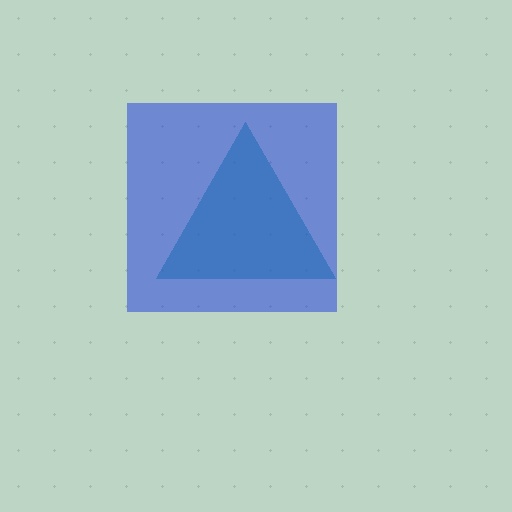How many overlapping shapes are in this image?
There are 2 overlapping shapes in the image.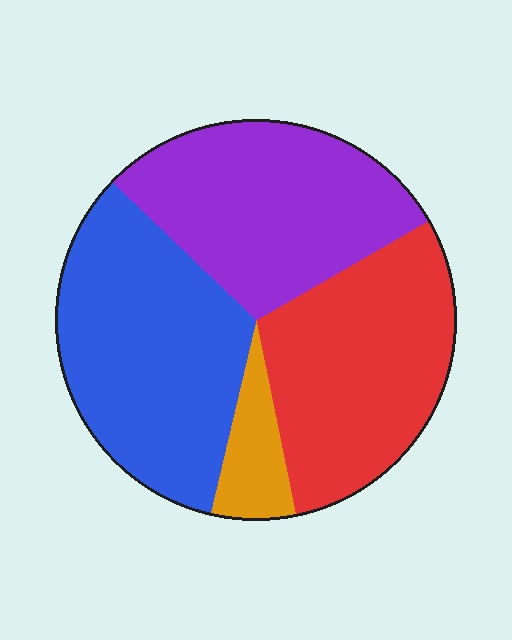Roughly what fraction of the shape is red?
Red covers roughly 30% of the shape.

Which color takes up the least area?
Orange, at roughly 5%.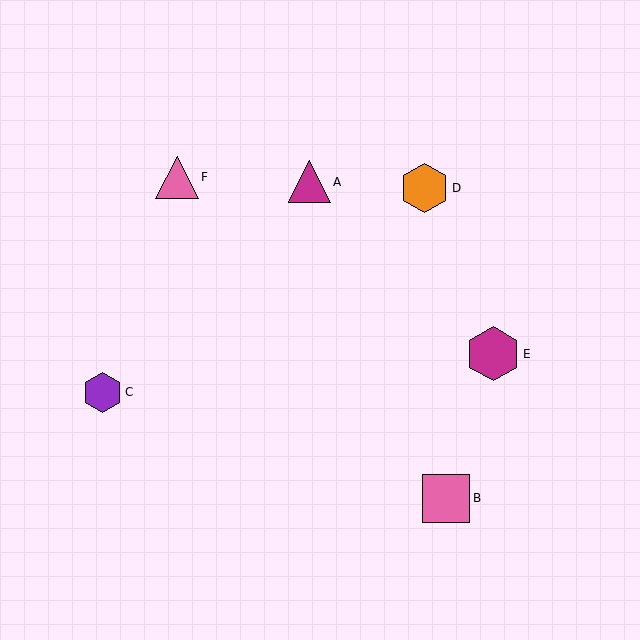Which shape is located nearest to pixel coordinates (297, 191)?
The magenta triangle (labeled A) at (310, 182) is nearest to that location.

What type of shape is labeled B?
Shape B is a pink square.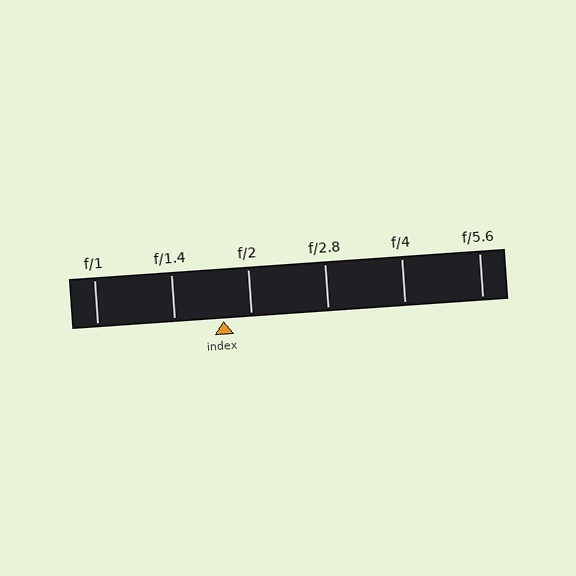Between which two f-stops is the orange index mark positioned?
The index mark is between f/1.4 and f/2.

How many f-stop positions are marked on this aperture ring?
There are 6 f-stop positions marked.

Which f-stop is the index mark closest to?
The index mark is closest to f/2.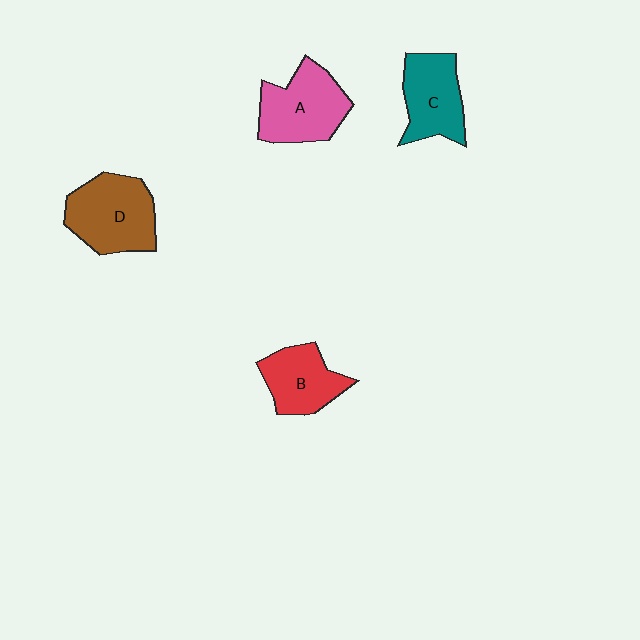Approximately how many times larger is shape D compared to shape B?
Approximately 1.4 times.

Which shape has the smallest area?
Shape B (red).